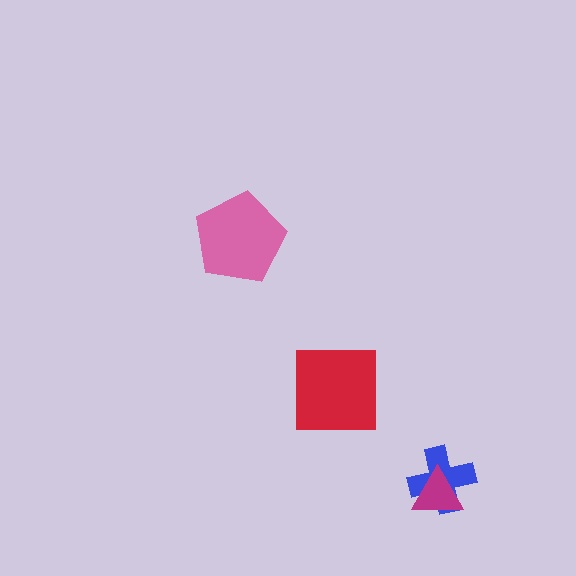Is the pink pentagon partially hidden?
No, no other shape covers it.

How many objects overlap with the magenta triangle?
1 object overlaps with the magenta triangle.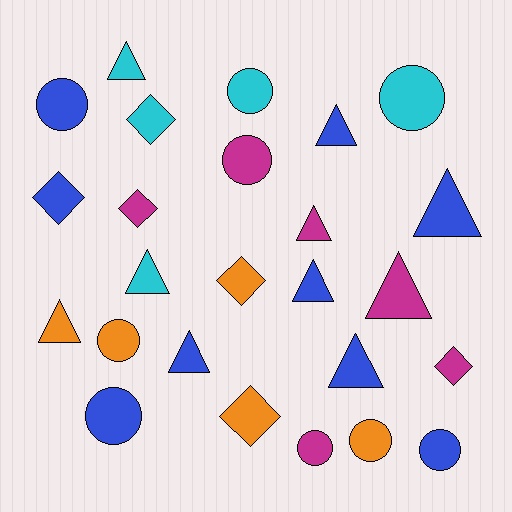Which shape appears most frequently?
Triangle, with 10 objects.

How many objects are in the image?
There are 25 objects.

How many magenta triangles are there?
There are 2 magenta triangles.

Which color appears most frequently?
Blue, with 9 objects.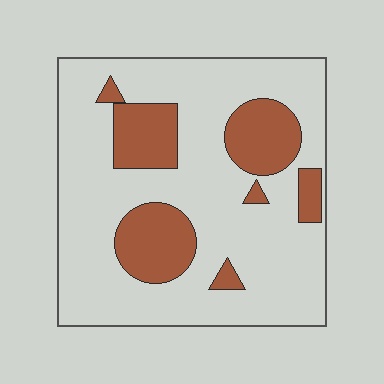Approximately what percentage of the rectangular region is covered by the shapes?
Approximately 25%.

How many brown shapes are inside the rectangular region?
7.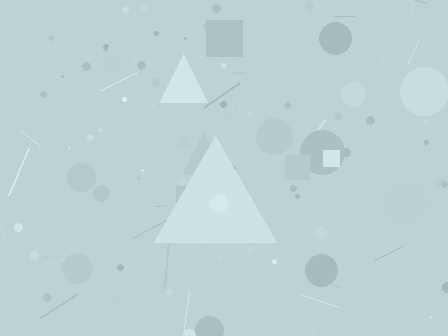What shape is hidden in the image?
A triangle is hidden in the image.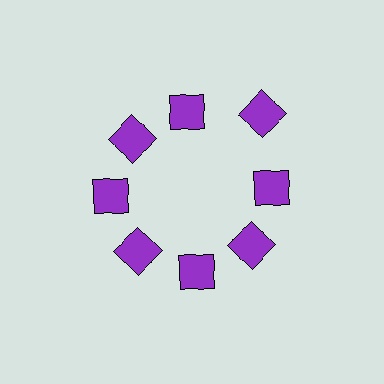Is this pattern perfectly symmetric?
No. The 8 purple squares are arranged in a ring, but one element near the 2 o'clock position is pushed outward from the center, breaking the 8-fold rotational symmetry.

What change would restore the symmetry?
The symmetry would be restored by moving it inward, back onto the ring so that all 8 squares sit at equal angles and equal distance from the center.